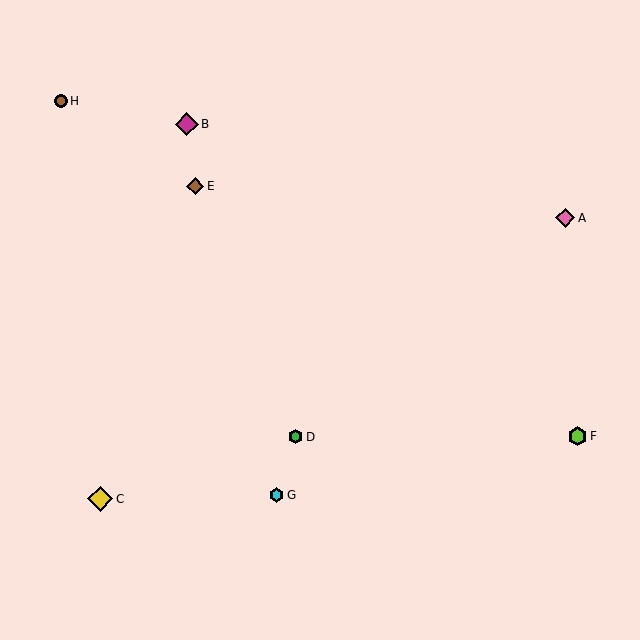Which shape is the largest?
The yellow diamond (labeled C) is the largest.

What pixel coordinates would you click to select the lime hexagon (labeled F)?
Click at (577, 436) to select the lime hexagon F.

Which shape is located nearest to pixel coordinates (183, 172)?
The brown diamond (labeled E) at (195, 186) is nearest to that location.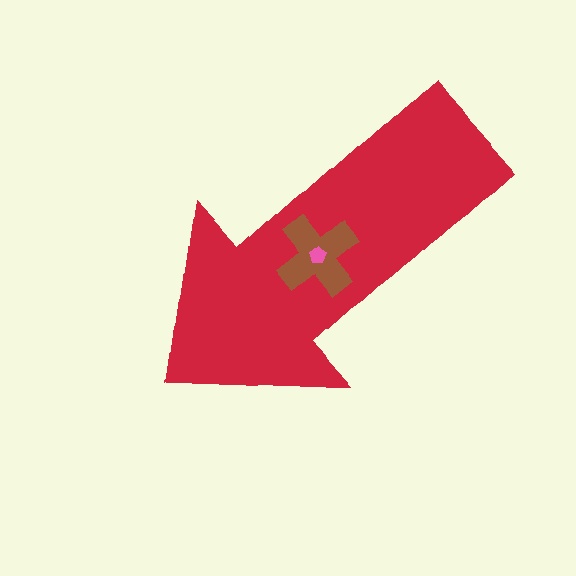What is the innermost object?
The pink pentagon.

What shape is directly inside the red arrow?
The brown cross.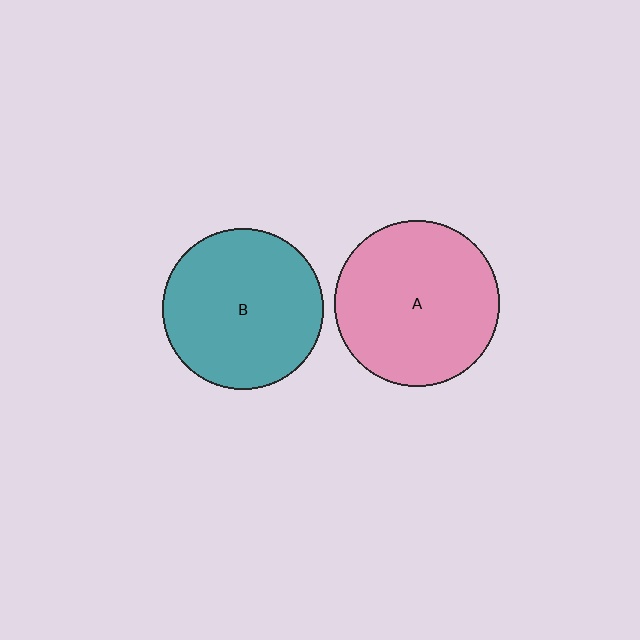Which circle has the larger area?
Circle A (pink).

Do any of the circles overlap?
No, none of the circles overlap.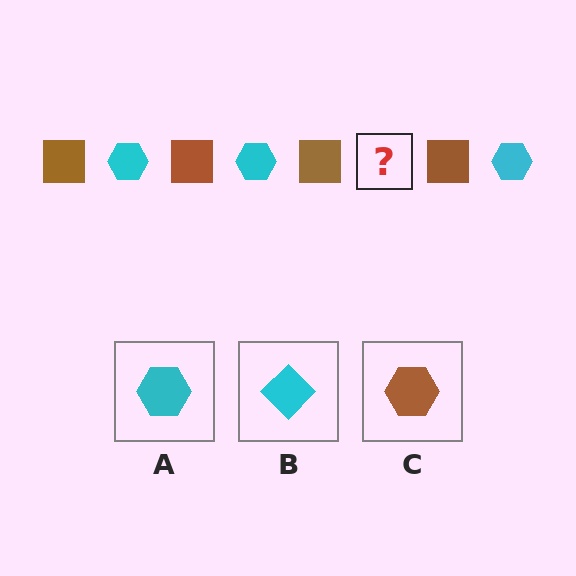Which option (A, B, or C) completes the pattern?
A.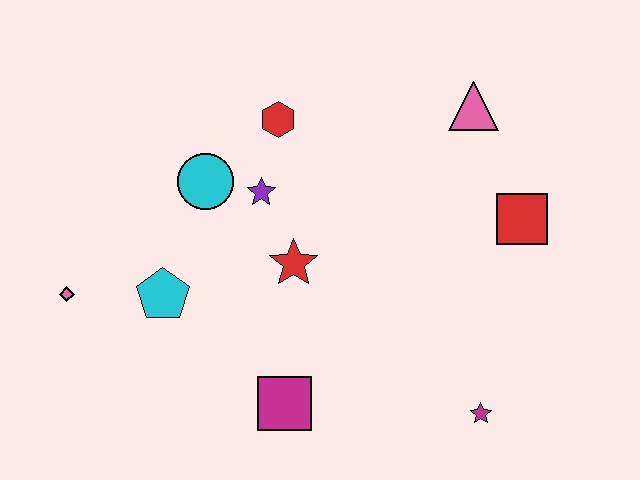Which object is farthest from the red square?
The pink diamond is farthest from the red square.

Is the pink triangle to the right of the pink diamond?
Yes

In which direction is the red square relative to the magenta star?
The red square is above the magenta star.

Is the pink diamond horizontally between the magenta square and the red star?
No